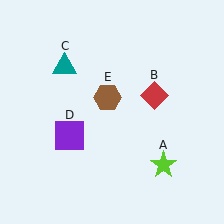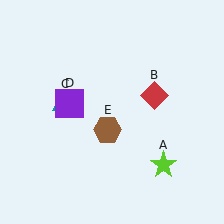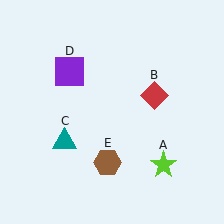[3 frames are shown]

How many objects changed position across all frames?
3 objects changed position: teal triangle (object C), purple square (object D), brown hexagon (object E).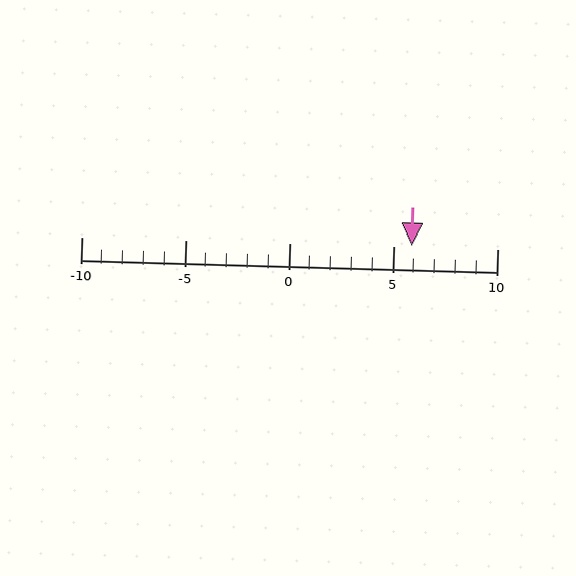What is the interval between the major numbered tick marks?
The major tick marks are spaced 5 units apart.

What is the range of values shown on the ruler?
The ruler shows values from -10 to 10.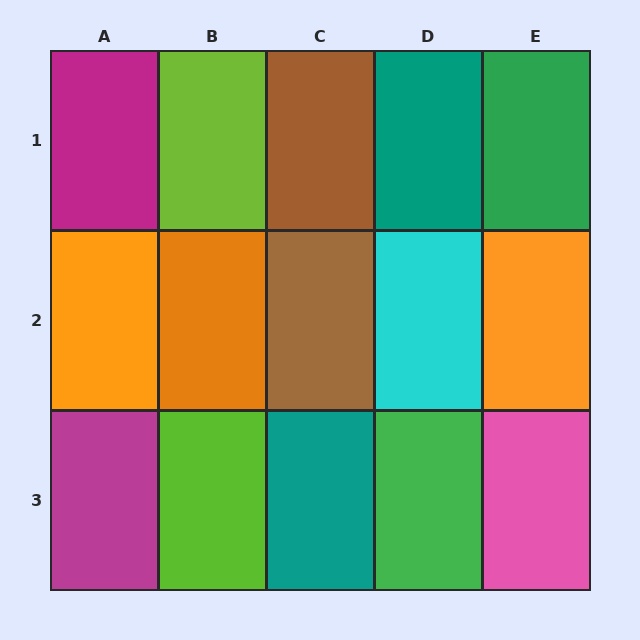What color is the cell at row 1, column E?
Green.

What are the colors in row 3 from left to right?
Magenta, lime, teal, green, pink.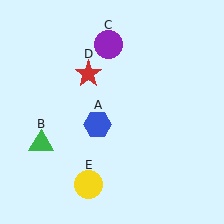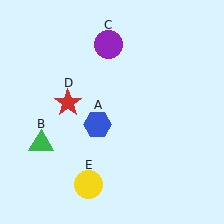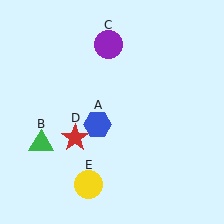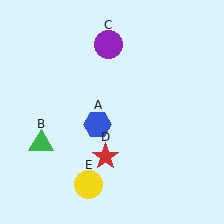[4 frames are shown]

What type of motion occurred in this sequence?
The red star (object D) rotated counterclockwise around the center of the scene.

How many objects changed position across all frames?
1 object changed position: red star (object D).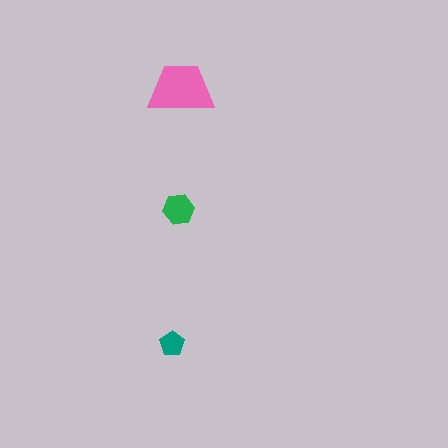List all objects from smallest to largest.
The teal pentagon, the green hexagon, the pink trapezoid.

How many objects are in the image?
There are 3 objects in the image.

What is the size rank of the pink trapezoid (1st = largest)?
1st.